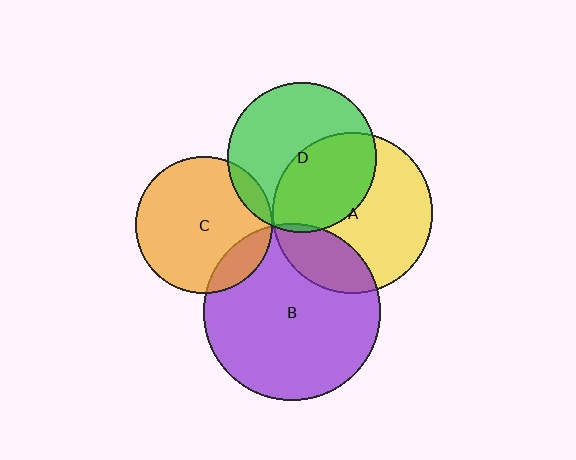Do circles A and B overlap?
Yes.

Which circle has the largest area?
Circle B (purple).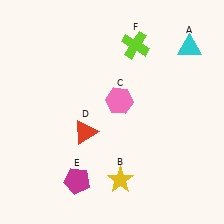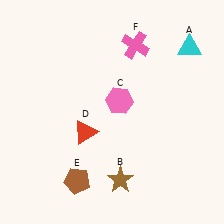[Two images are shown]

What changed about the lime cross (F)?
In Image 1, F is lime. In Image 2, it changed to pink.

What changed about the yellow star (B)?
In Image 1, B is yellow. In Image 2, it changed to brown.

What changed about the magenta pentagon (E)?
In Image 1, E is magenta. In Image 2, it changed to brown.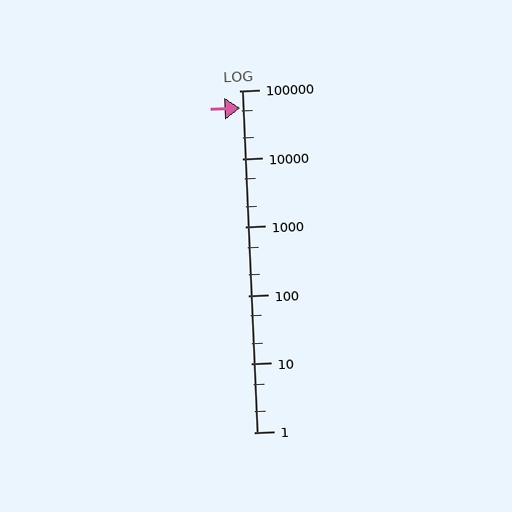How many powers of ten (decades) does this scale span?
The scale spans 5 decades, from 1 to 100000.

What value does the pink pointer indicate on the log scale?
The pointer indicates approximately 55000.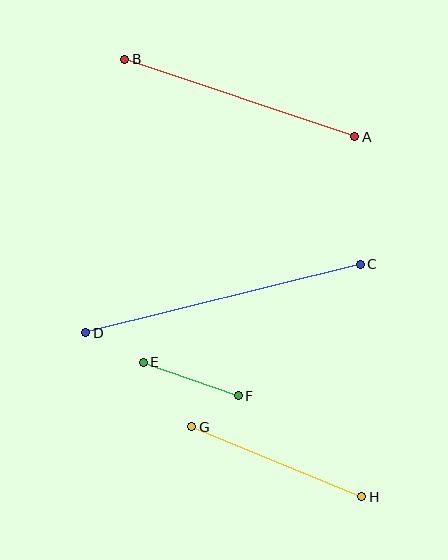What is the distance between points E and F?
The distance is approximately 101 pixels.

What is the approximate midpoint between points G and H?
The midpoint is at approximately (277, 462) pixels.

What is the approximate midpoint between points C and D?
The midpoint is at approximately (223, 299) pixels.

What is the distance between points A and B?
The distance is approximately 243 pixels.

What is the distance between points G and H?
The distance is approximately 184 pixels.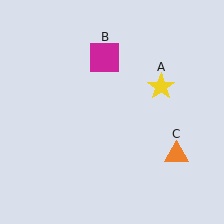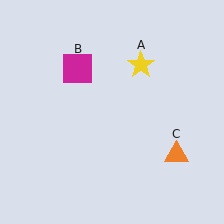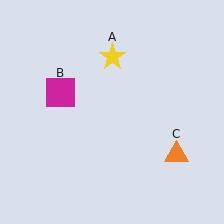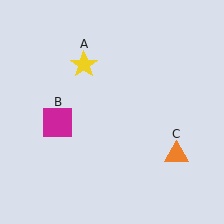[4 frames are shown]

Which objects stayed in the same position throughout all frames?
Orange triangle (object C) remained stationary.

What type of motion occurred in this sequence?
The yellow star (object A), magenta square (object B) rotated counterclockwise around the center of the scene.